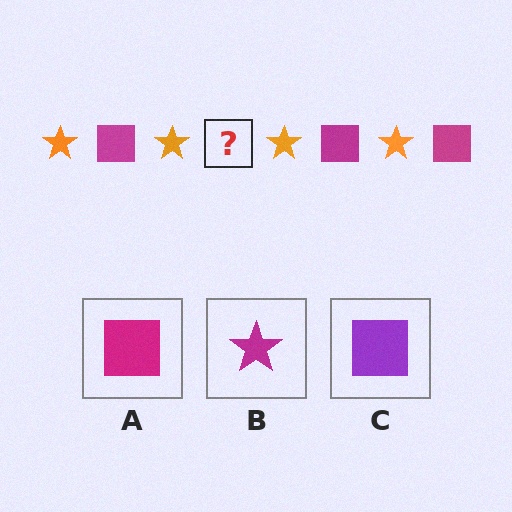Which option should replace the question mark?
Option A.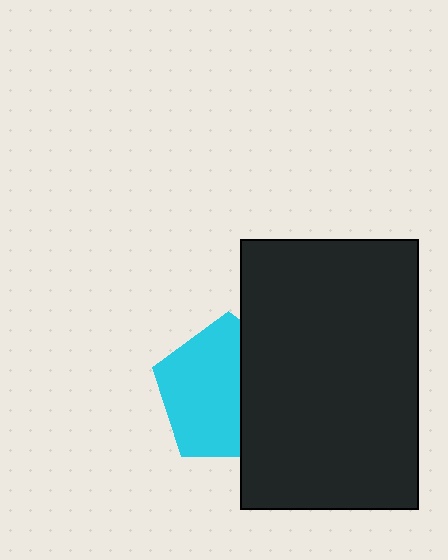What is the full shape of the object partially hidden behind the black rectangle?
The partially hidden object is a cyan pentagon.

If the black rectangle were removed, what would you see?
You would see the complete cyan pentagon.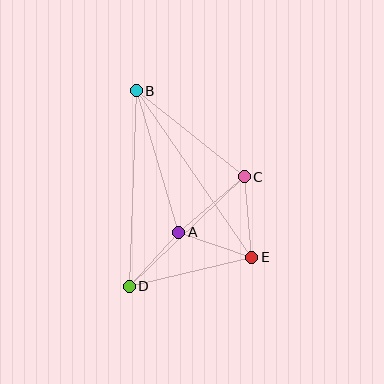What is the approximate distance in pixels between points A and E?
The distance between A and E is approximately 77 pixels.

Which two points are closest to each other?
Points A and D are closest to each other.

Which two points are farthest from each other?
Points B and E are farthest from each other.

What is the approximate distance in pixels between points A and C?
The distance between A and C is approximately 86 pixels.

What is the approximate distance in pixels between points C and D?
The distance between C and D is approximately 159 pixels.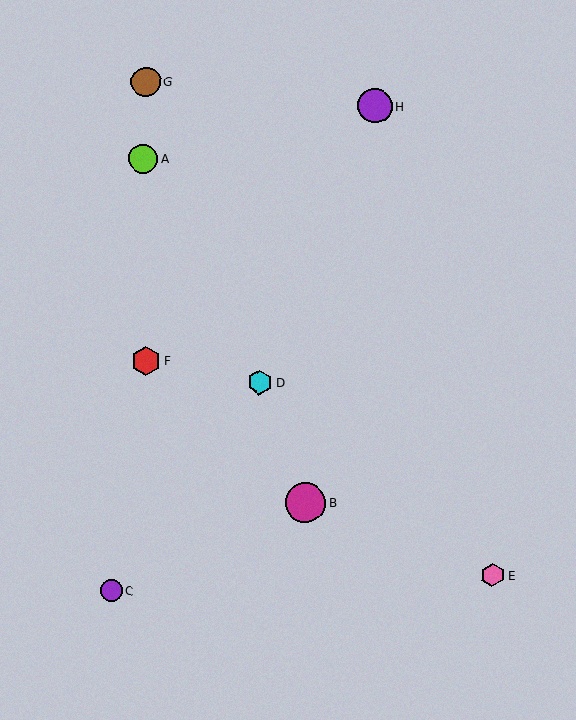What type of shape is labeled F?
Shape F is a red hexagon.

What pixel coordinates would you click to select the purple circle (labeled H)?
Click at (375, 106) to select the purple circle H.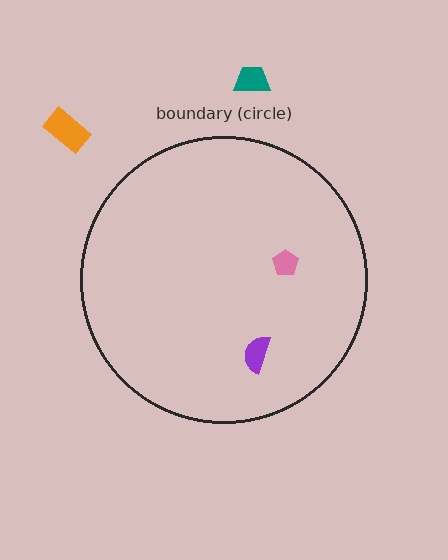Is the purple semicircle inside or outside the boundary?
Inside.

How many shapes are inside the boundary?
2 inside, 2 outside.